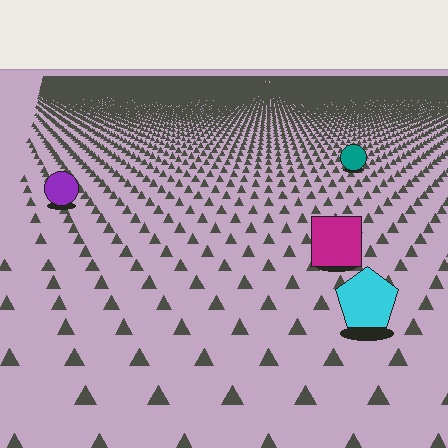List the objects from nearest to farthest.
From nearest to farthest: the cyan pentagon, the magenta square, the purple circle, the teal circle.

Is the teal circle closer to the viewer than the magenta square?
No. The magenta square is closer — you can tell from the texture gradient: the ground texture is coarser near it.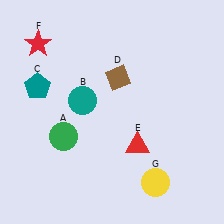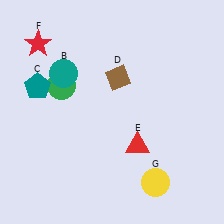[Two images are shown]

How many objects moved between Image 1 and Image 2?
2 objects moved between the two images.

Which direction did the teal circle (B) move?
The teal circle (B) moved up.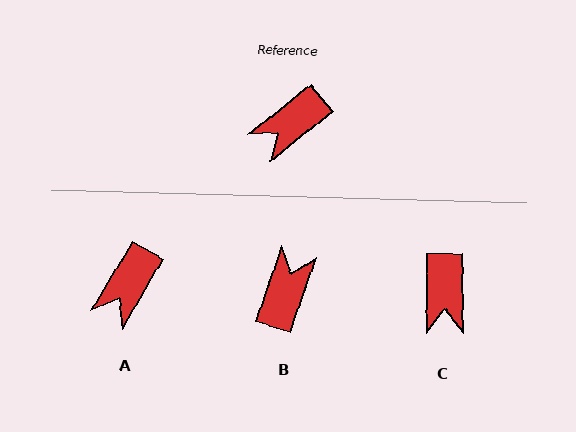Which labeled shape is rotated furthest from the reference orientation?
B, about 148 degrees away.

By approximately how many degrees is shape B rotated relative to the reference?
Approximately 148 degrees clockwise.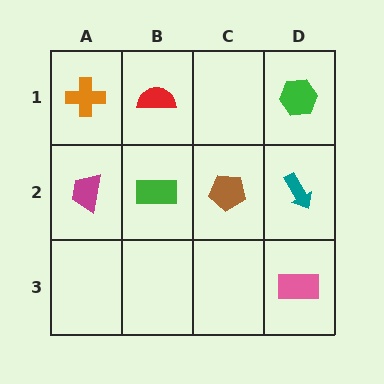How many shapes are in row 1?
3 shapes.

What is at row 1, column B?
A red semicircle.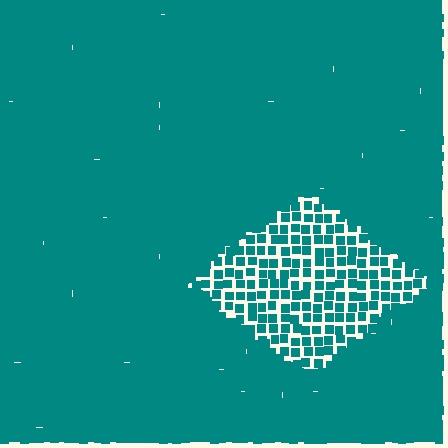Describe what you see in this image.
The image contains small teal elements arranged at two different densities. A diamond-shaped region is visible where the elements are less densely packed than the surrounding area.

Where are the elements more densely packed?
The elements are more densely packed outside the diamond boundary.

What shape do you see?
I see a diamond.